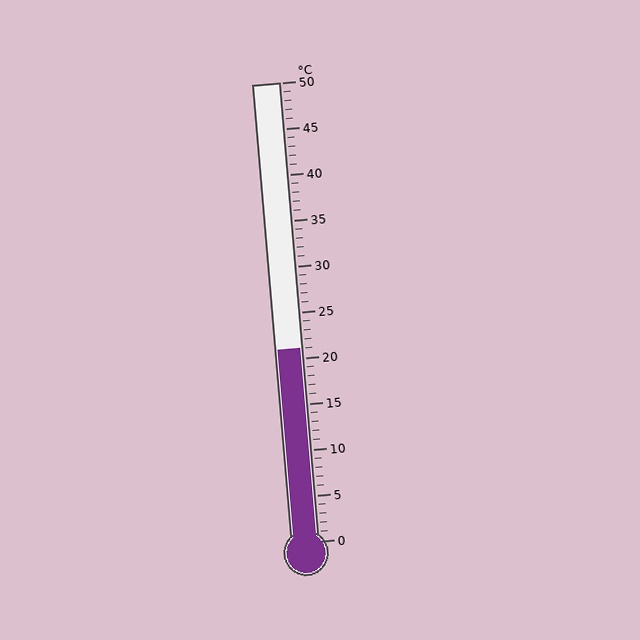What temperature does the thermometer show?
The thermometer shows approximately 21°C.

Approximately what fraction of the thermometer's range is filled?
The thermometer is filled to approximately 40% of its range.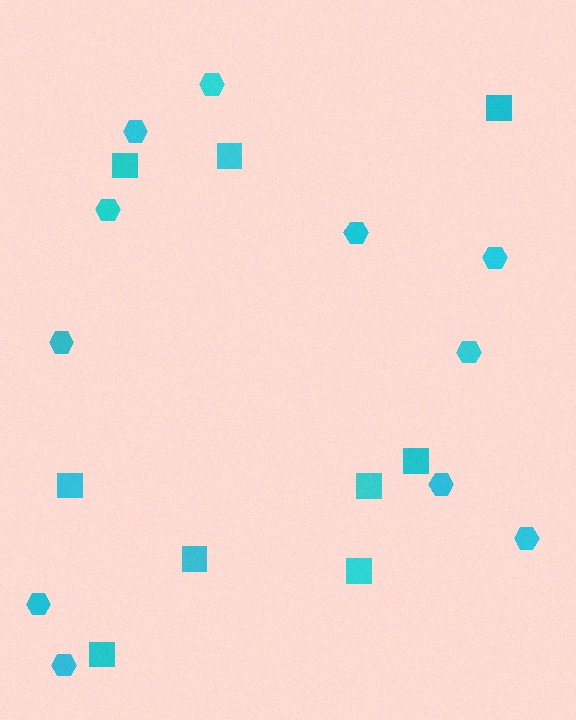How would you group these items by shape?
There are 2 groups: one group of squares (9) and one group of hexagons (11).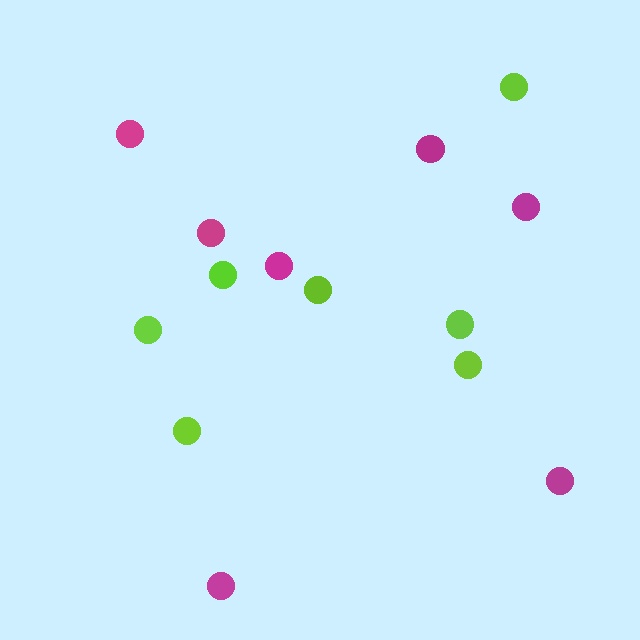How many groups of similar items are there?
There are 2 groups: one group of lime circles (7) and one group of magenta circles (7).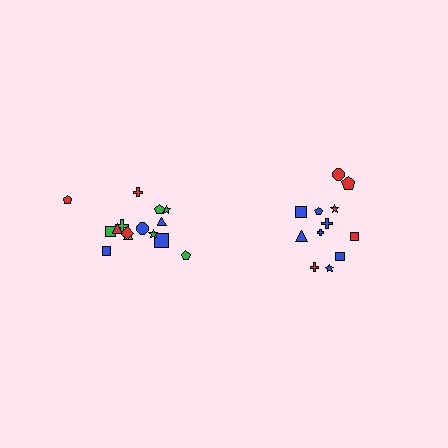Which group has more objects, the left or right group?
The left group.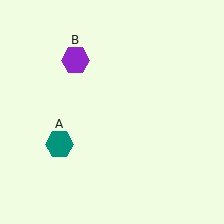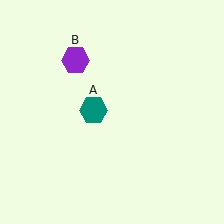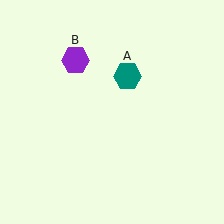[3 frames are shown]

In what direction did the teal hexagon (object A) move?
The teal hexagon (object A) moved up and to the right.